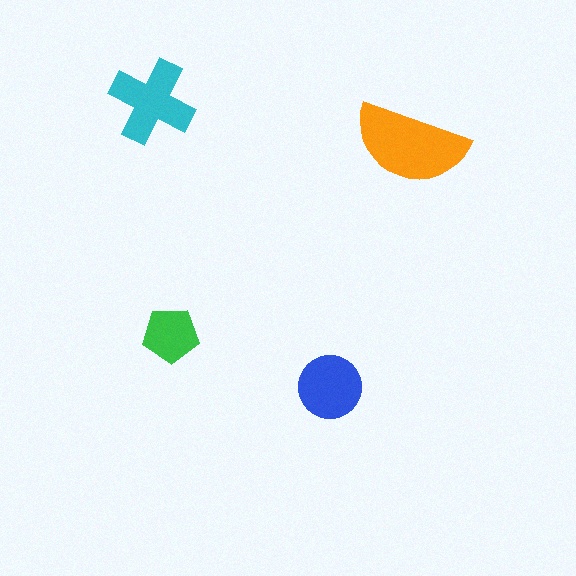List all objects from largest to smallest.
The orange semicircle, the cyan cross, the blue circle, the green pentagon.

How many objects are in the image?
There are 4 objects in the image.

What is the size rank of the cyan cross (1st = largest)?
2nd.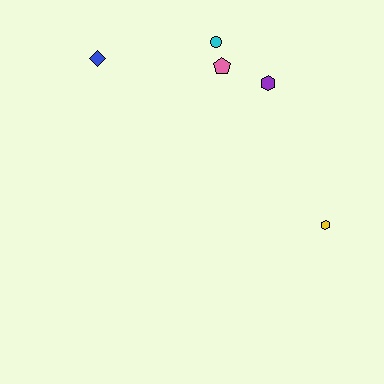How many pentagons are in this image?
There is 1 pentagon.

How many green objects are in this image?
There are no green objects.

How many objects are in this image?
There are 5 objects.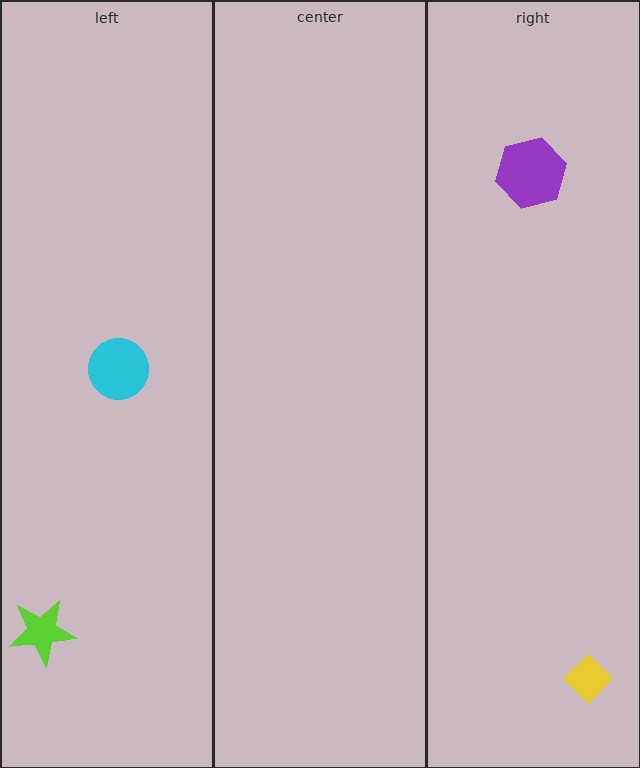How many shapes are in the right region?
2.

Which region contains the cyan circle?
The left region.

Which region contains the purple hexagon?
The right region.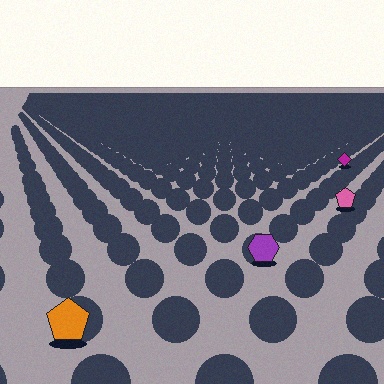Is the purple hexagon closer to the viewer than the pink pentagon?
Yes. The purple hexagon is closer — you can tell from the texture gradient: the ground texture is coarser near it.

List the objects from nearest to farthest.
From nearest to farthest: the orange pentagon, the purple hexagon, the pink pentagon, the magenta diamond.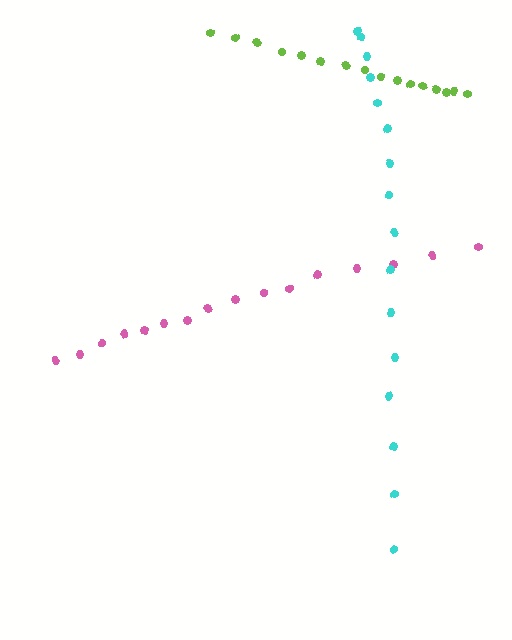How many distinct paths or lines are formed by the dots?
There are 3 distinct paths.